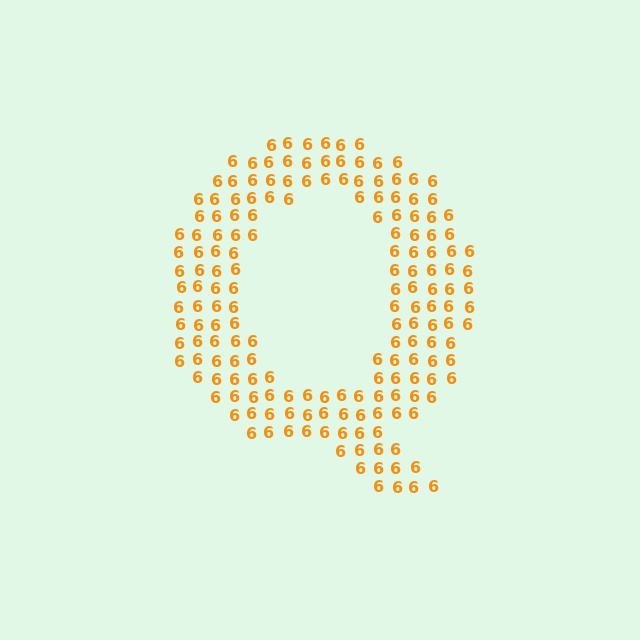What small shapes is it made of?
It is made of small digit 6's.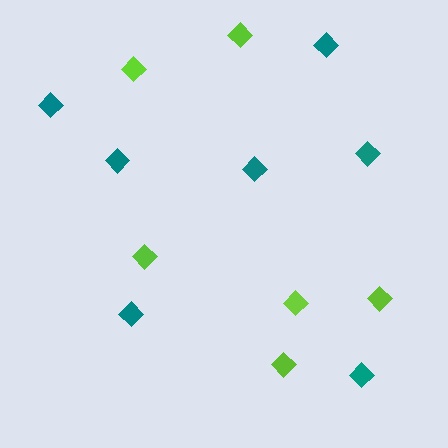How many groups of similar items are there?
There are 2 groups: one group of lime diamonds (6) and one group of teal diamonds (7).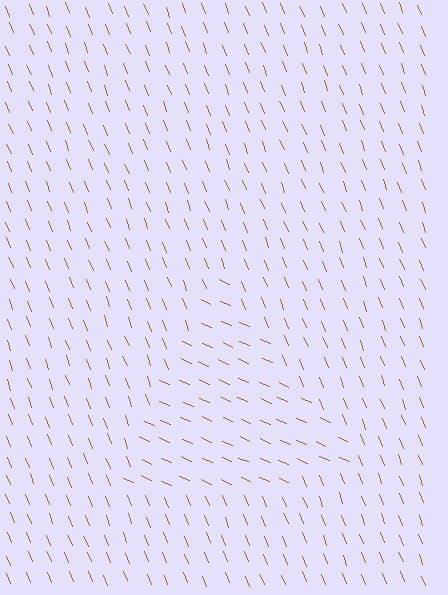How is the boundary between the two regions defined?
The boundary is defined purely by a change in line orientation (approximately 45 degrees difference). All lines are the same color and thickness.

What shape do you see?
I see a triangle.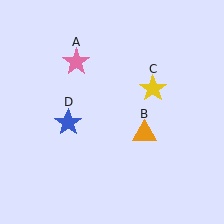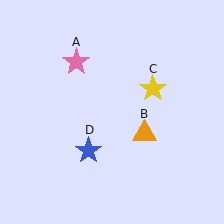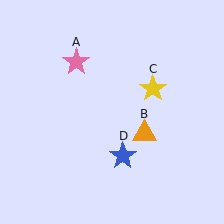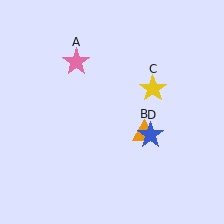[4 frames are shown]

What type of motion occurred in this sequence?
The blue star (object D) rotated counterclockwise around the center of the scene.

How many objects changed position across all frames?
1 object changed position: blue star (object D).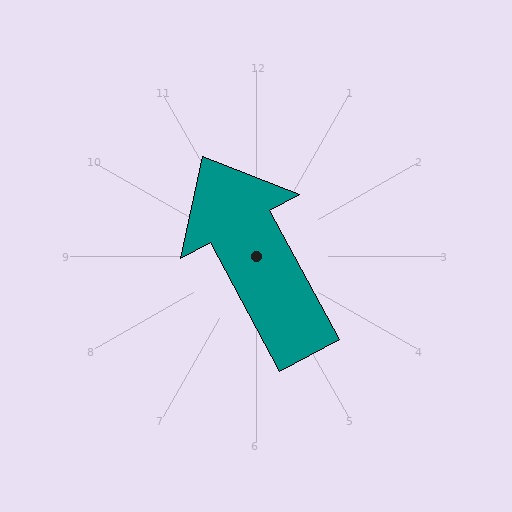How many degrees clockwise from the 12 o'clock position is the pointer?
Approximately 332 degrees.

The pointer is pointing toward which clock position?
Roughly 11 o'clock.